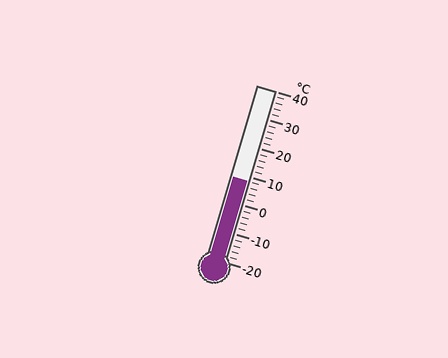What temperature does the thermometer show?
The thermometer shows approximately 8°C.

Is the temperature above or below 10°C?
The temperature is below 10°C.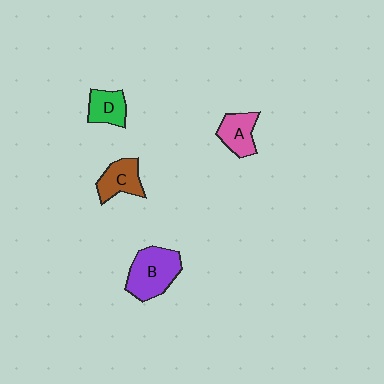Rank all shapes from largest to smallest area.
From largest to smallest: B (purple), C (brown), A (pink), D (green).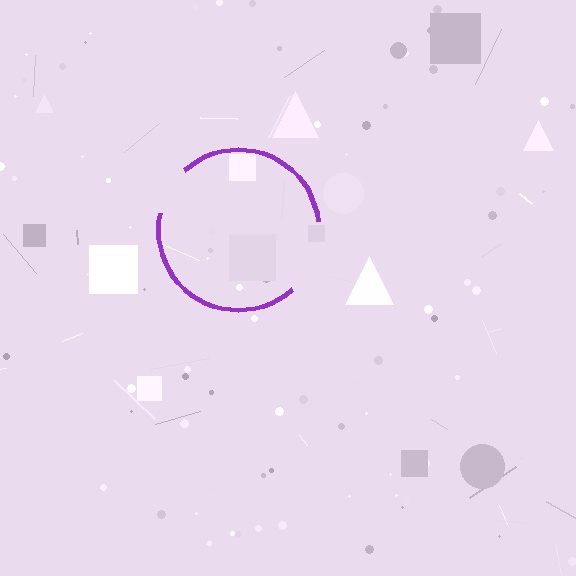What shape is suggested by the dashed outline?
The dashed outline suggests a circle.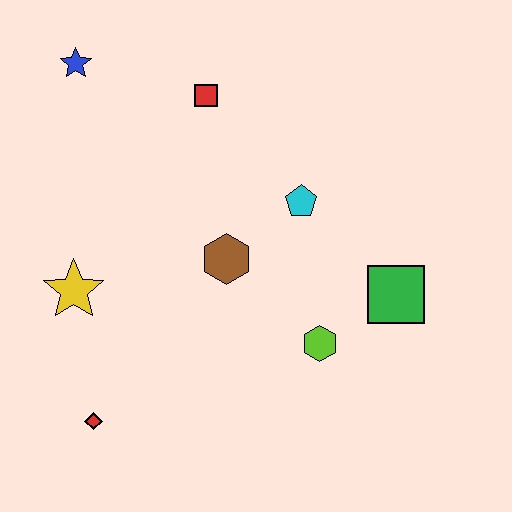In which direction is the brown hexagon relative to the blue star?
The brown hexagon is below the blue star.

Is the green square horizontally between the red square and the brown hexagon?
No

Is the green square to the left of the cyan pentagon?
No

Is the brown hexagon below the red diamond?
No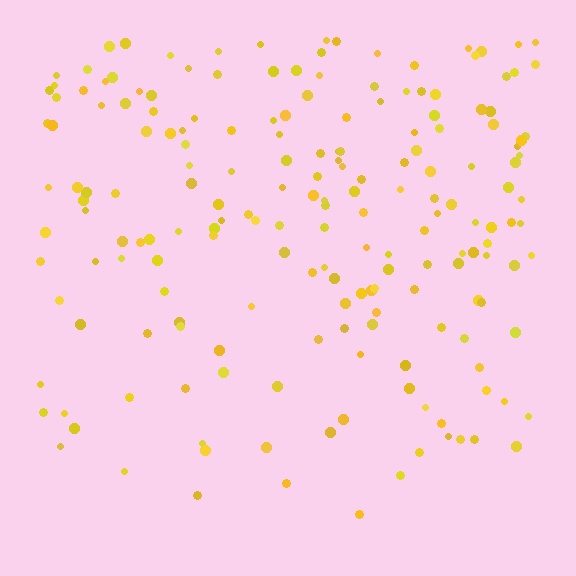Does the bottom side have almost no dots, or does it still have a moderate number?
Still a moderate number, just noticeably fewer than the top.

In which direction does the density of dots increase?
From bottom to top, with the top side densest.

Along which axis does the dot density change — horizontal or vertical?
Vertical.